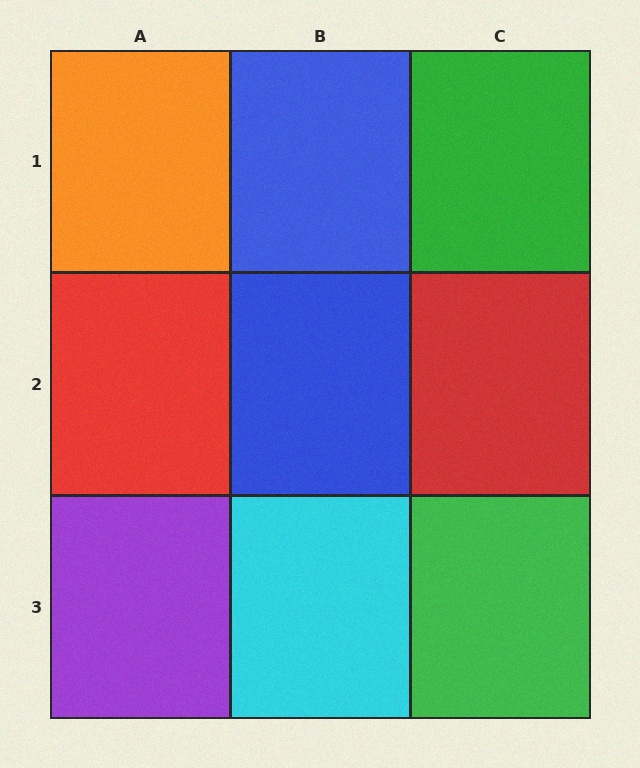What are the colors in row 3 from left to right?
Purple, cyan, green.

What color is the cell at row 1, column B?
Blue.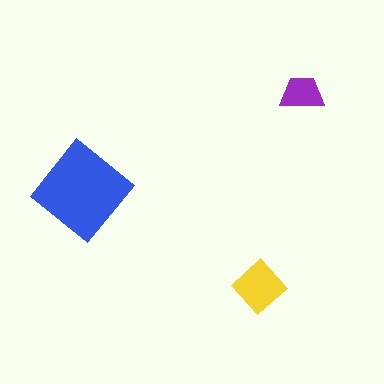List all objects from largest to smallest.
The blue diamond, the yellow diamond, the purple trapezoid.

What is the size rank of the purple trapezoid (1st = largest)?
3rd.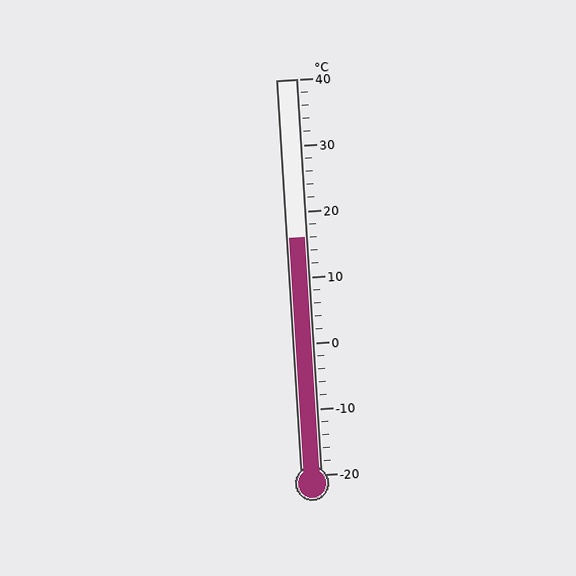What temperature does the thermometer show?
The thermometer shows approximately 16°C.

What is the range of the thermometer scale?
The thermometer scale ranges from -20°C to 40°C.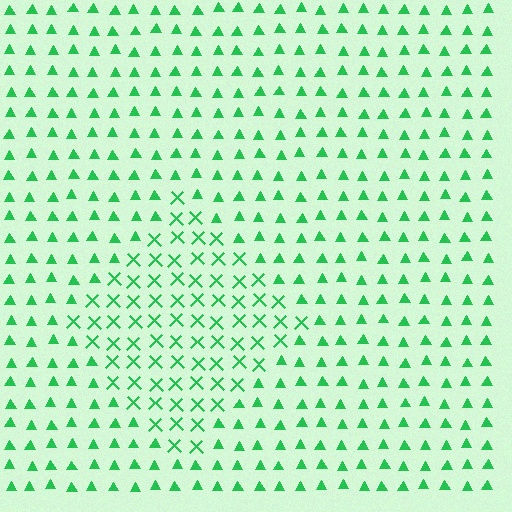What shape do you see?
I see a diamond.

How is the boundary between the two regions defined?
The boundary is defined by a change in element shape: X marks inside vs. triangles outside. All elements share the same color and spacing.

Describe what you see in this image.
The image is filled with small green elements arranged in a uniform grid. A diamond-shaped region contains X marks, while the surrounding area contains triangles. The boundary is defined purely by the change in element shape.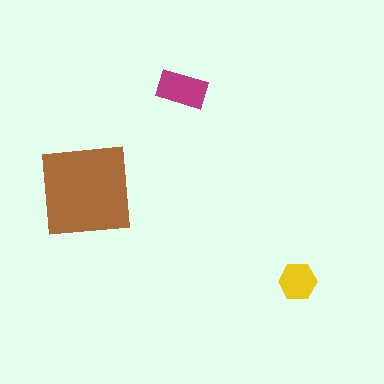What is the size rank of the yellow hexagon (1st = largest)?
3rd.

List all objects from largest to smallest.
The brown square, the magenta rectangle, the yellow hexagon.